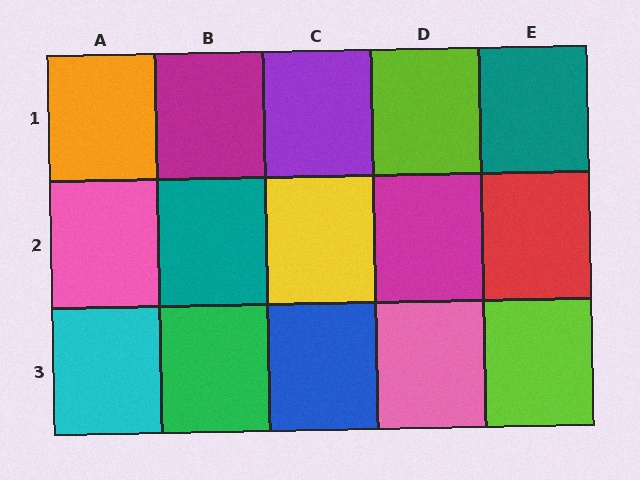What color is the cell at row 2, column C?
Yellow.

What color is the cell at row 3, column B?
Green.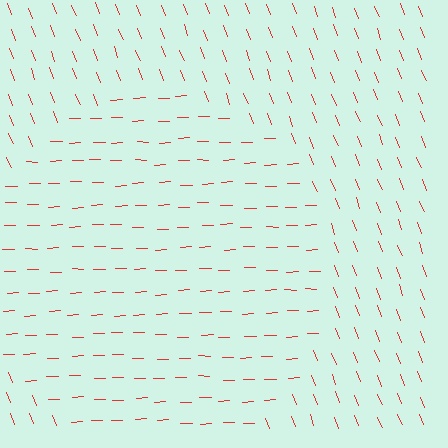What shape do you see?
I see a circle.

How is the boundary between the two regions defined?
The boundary is defined purely by a change in line orientation (approximately 71 degrees difference). All lines are the same color and thickness.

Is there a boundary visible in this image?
Yes, there is a texture boundary formed by a change in line orientation.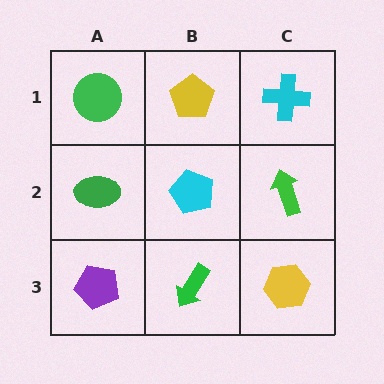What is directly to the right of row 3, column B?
A yellow hexagon.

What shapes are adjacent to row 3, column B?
A cyan pentagon (row 2, column B), a purple pentagon (row 3, column A), a yellow hexagon (row 3, column C).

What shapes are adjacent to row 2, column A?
A green circle (row 1, column A), a purple pentagon (row 3, column A), a cyan pentagon (row 2, column B).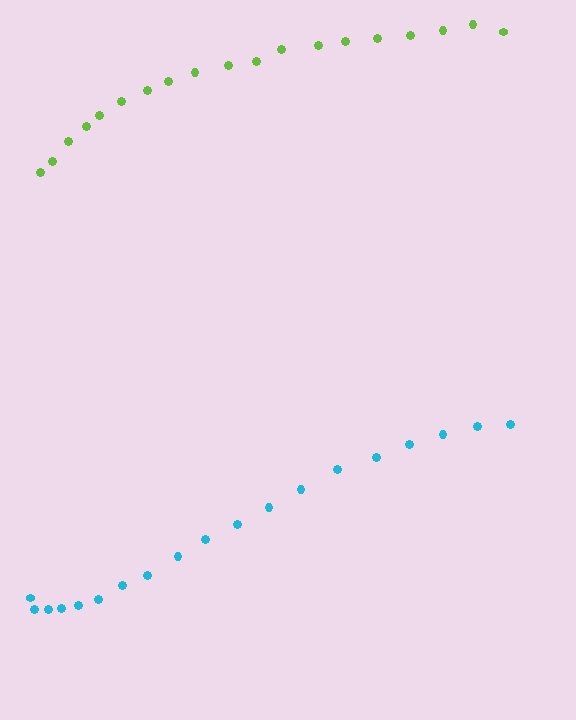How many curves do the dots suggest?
There are 2 distinct paths.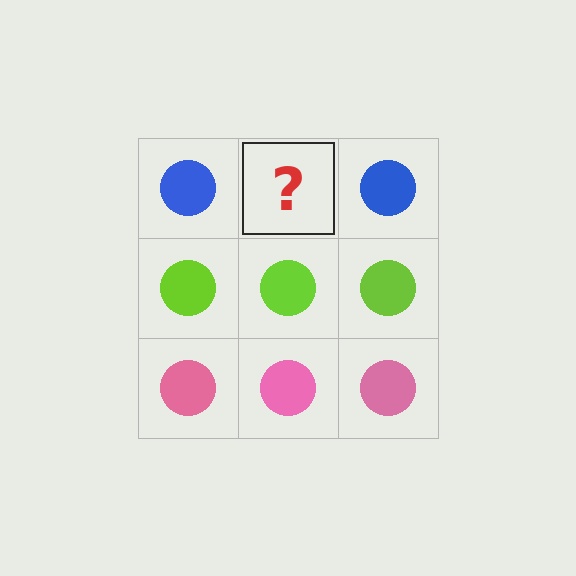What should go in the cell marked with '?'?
The missing cell should contain a blue circle.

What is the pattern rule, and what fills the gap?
The rule is that each row has a consistent color. The gap should be filled with a blue circle.